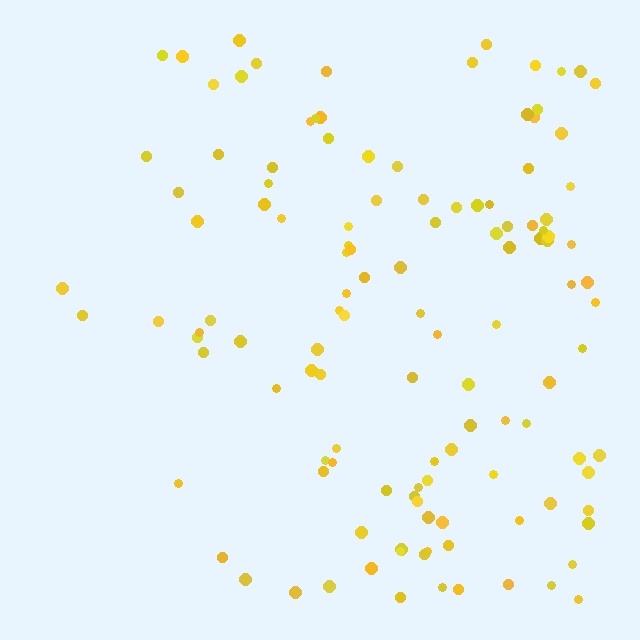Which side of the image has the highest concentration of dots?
The right.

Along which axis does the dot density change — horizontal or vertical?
Horizontal.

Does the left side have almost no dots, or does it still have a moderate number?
Still a moderate number, just noticeably fewer than the right.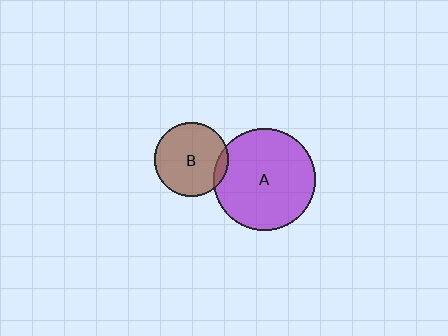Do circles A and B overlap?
Yes.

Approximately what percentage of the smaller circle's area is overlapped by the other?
Approximately 10%.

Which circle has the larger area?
Circle A (purple).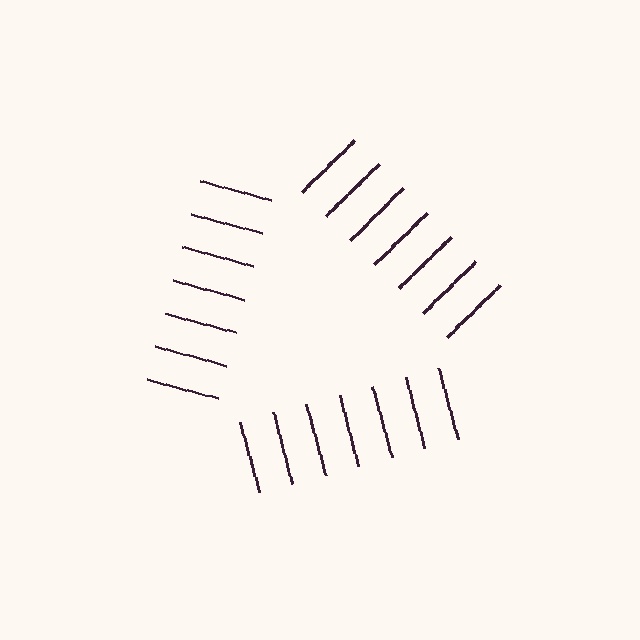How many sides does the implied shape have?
3 sides — the line-ends trace a triangle.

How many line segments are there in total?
21 — 7 along each of the 3 edges.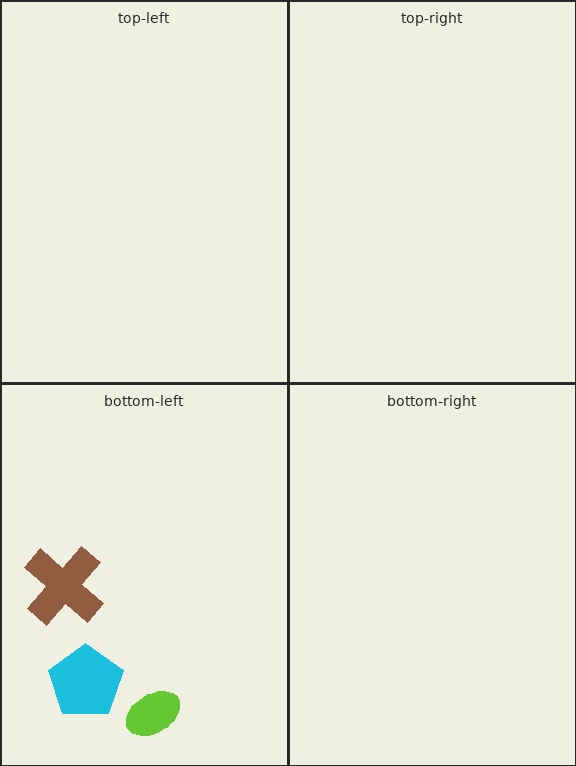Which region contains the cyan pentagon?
The bottom-left region.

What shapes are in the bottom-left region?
The lime ellipse, the brown cross, the cyan pentagon.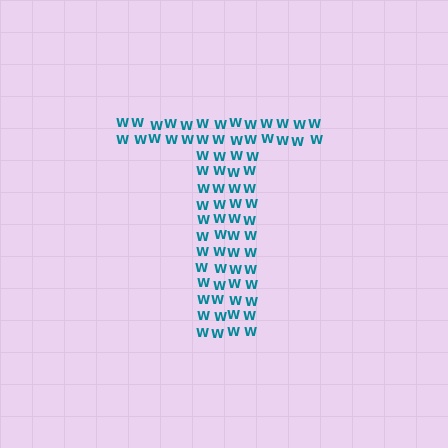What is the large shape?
The large shape is the letter T.